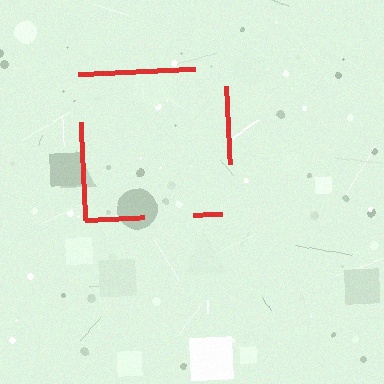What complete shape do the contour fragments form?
The contour fragments form a square.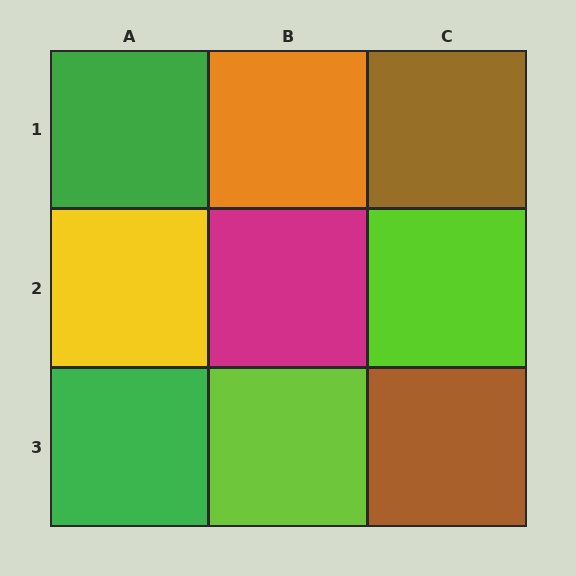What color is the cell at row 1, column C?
Brown.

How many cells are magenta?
1 cell is magenta.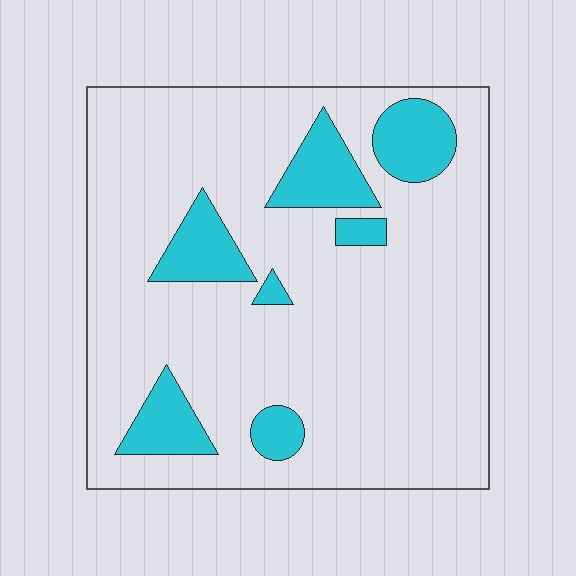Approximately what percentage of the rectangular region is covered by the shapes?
Approximately 15%.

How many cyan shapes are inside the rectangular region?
7.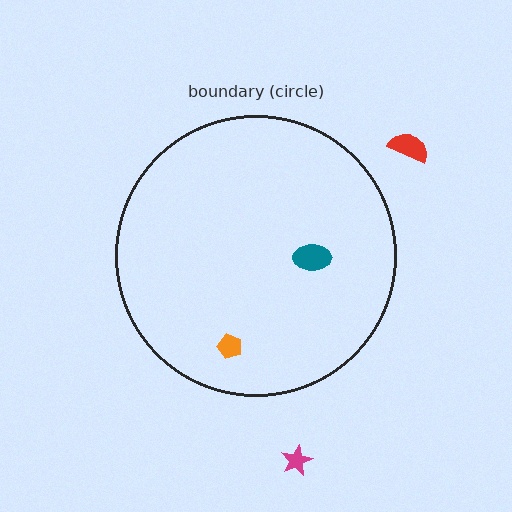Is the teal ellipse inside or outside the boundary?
Inside.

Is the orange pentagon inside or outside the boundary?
Inside.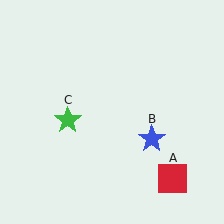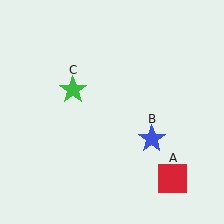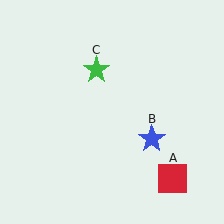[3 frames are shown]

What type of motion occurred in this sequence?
The green star (object C) rotated clockwise around the center of the scene.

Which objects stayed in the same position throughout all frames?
Red square (object A) and blue star (object B) remained stationary.